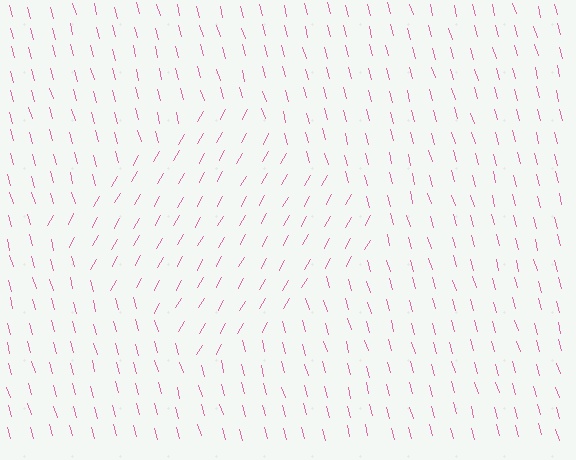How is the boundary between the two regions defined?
The boundary is defined purely by a change in line orientation (approximately 45 degrees difference). All lines are the same color and thickness.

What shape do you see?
I see a diamond.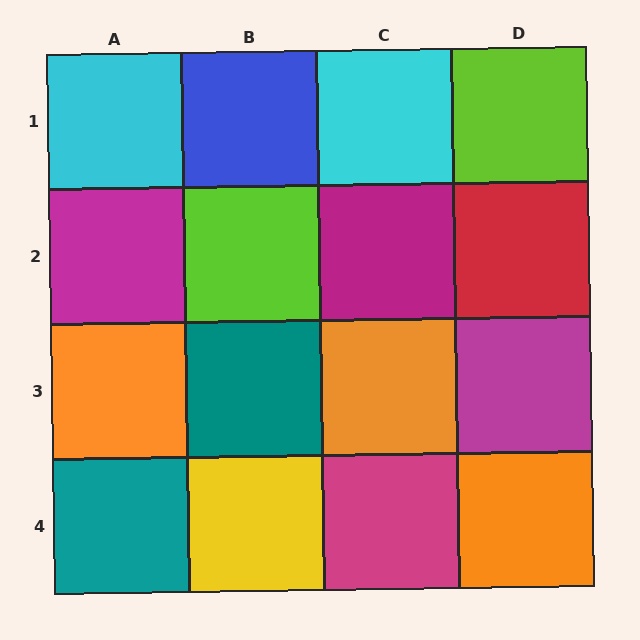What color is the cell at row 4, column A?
Teal.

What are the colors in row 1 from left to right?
Cyan, blue, cyan, lime.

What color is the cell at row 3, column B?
Teal.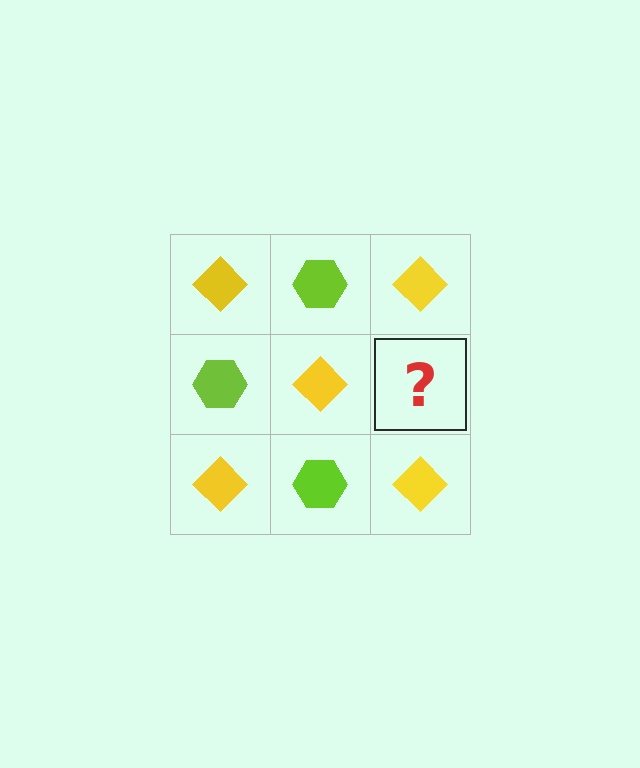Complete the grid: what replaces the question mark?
The question mark should be replaced with a lime hexagon.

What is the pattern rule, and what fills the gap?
The rule is that it alternates yellow diamond and lime hexagon in a checkerboard pattern. The gap should be filled with a lime hexagon.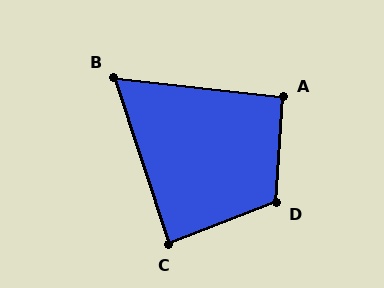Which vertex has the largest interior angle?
D, at approximately 115 degrees.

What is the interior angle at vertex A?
Approximately 93 degrees (approximately right).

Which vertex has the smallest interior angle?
B, at approximately 65 degrees.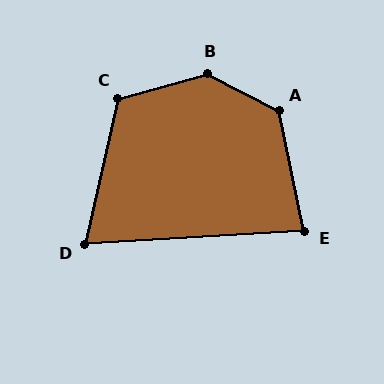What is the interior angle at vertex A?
Approximately 129 degrees (obtuse).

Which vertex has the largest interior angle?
B, at approximately 137 degrees.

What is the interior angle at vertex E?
Approximately 81 degrees (acute).